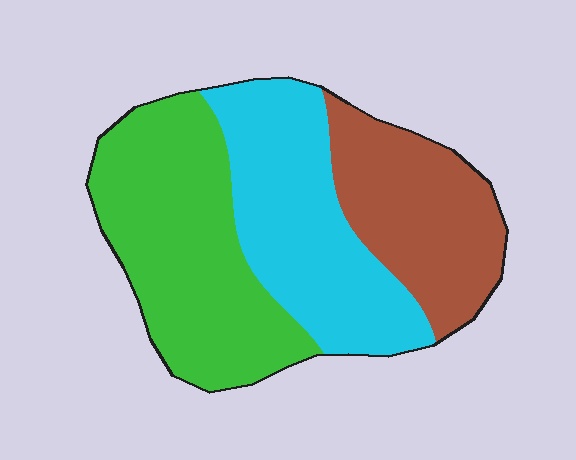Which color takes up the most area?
Green, at roughly 40%.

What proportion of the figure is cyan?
Cyan takes up about one third (1/3) of the figure.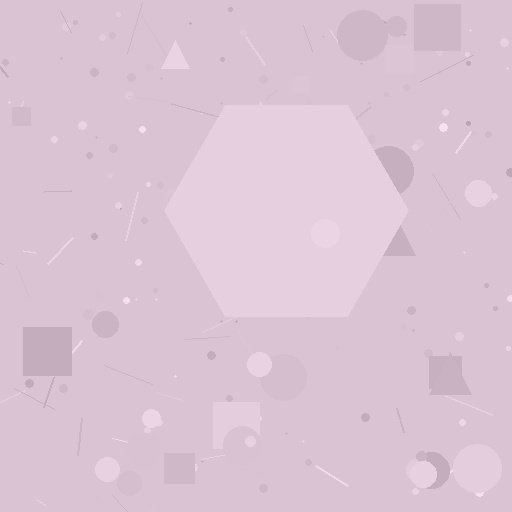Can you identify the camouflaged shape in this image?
The camouflaged shape is a hexagon.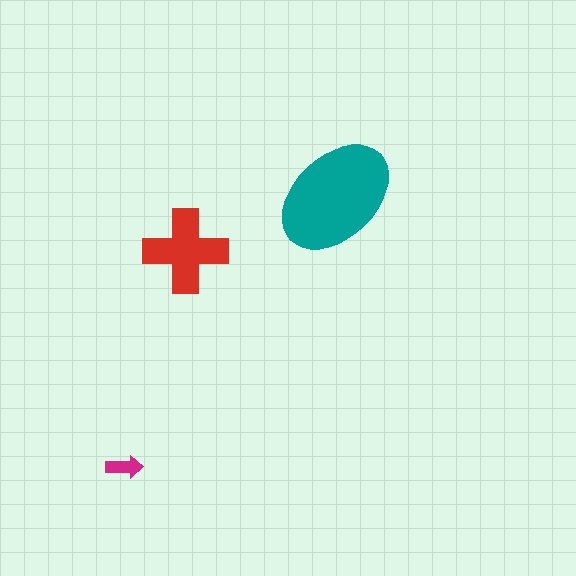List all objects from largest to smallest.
The teal ellipse, the red cross, the magenta arrow.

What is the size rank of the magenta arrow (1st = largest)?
3rd.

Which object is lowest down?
The magenta arrow is bottommost.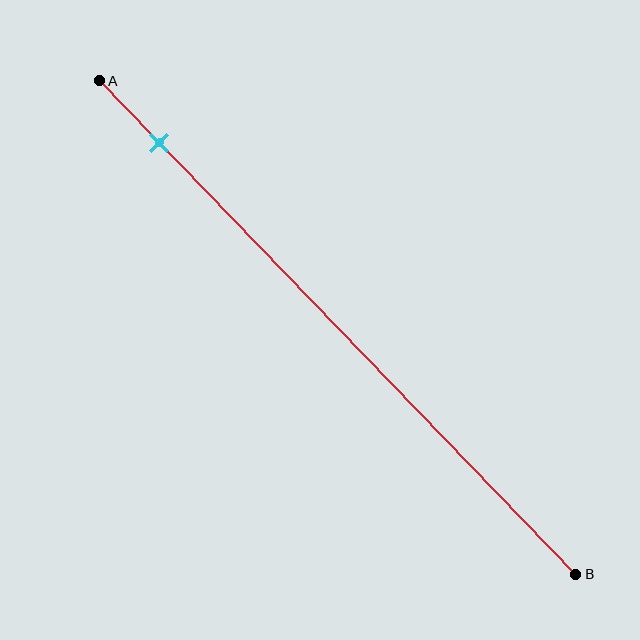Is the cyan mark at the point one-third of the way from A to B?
No, the mark is at about 15% from A, not at the 33% one-third point.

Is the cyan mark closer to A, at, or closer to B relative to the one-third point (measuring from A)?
The cyan mark is closer to point A than the one-third point of segment AB.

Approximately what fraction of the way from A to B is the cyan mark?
The cyan mark is approximately 15% of the way from A to B.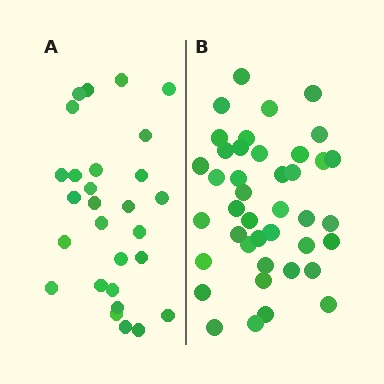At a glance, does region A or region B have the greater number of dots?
Region B (the right region) has more dots.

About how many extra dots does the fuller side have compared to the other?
Region B has approximately 15 more dots than region A.